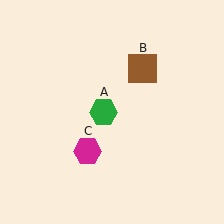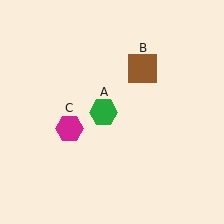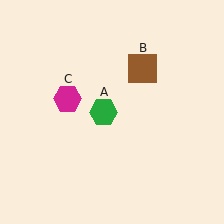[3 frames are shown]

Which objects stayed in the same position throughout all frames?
Green hexagon (object A) and brown square (object B) remained stationary.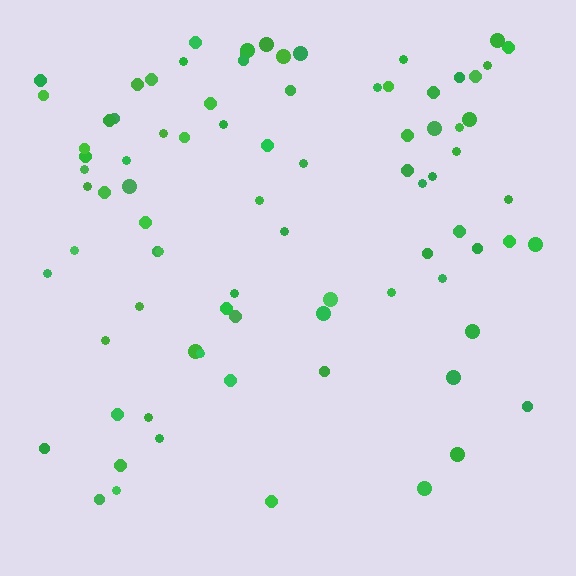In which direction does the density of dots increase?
From bottom to top, with the top side densest.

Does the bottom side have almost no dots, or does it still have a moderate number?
Still a moderate number, just noticeably fewer than the top.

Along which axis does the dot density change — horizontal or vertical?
Vertical.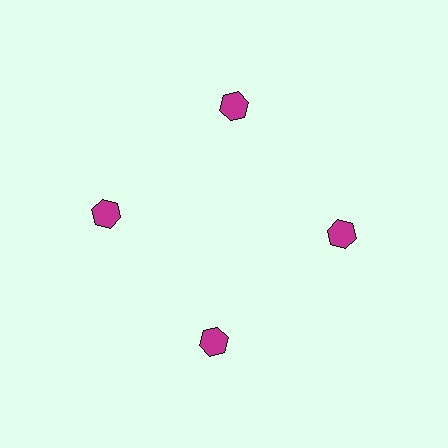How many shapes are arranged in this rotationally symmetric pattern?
There are 4 shapes, arranged in 4 groups of 1.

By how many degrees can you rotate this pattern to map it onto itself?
The pattern maps onto itself every 90 degrees of rotation.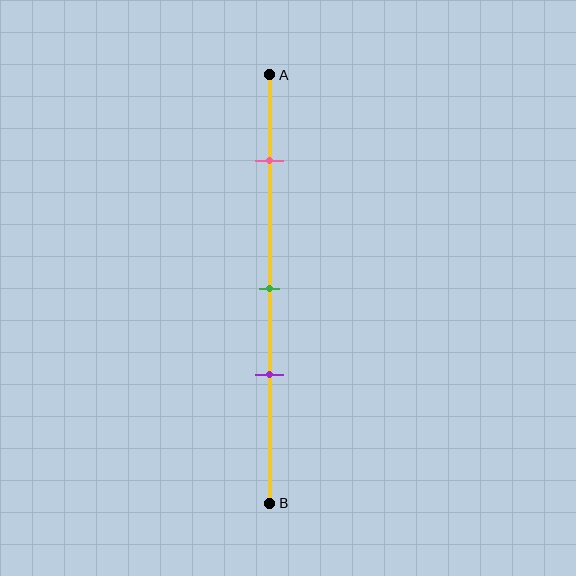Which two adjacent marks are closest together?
The green and purple marks are the closest adjacent pair.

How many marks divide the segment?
There are 3 marks dividing the segment.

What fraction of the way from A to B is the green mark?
The green mark is approximately 50% (0.5) of the way from A to B.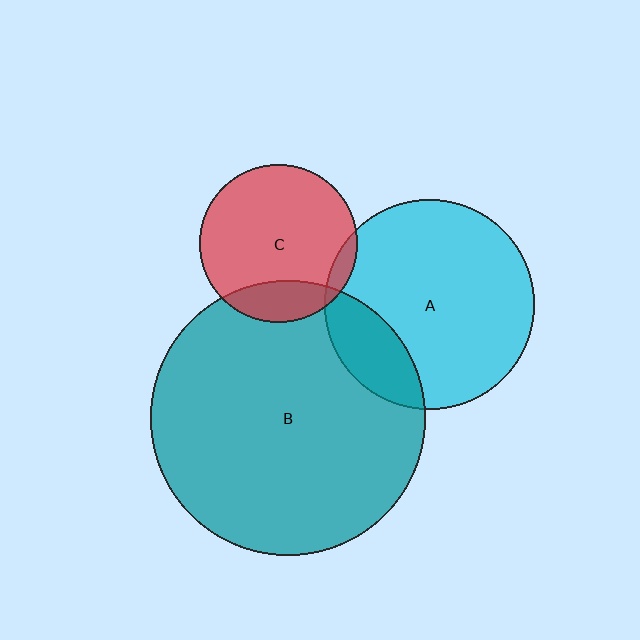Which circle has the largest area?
Circle B (teal).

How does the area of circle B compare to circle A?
Approximately 1.7 times.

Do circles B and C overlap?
Yes.